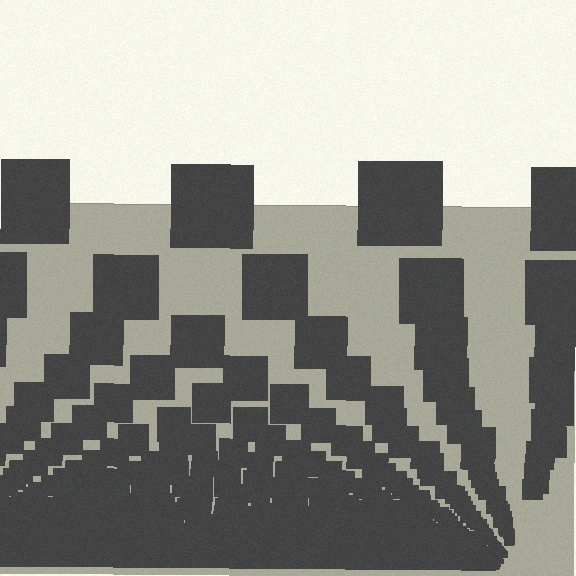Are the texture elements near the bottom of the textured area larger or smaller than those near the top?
Smaller. The gradient is inverted — elements near the bottom are smaller and denser.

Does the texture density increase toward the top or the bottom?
Density increases toward the bottom.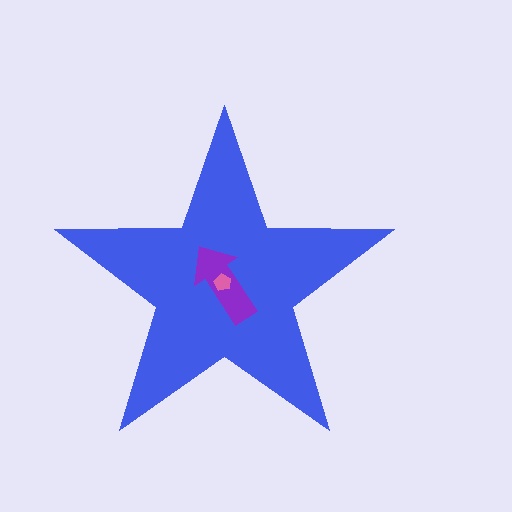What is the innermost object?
The pink pentagon.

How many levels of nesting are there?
3.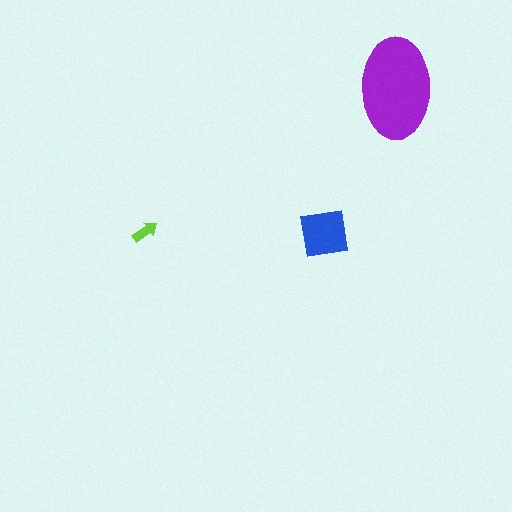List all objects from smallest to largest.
The lime arrow, the blue square, the purple ellipse.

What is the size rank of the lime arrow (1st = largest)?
3rd.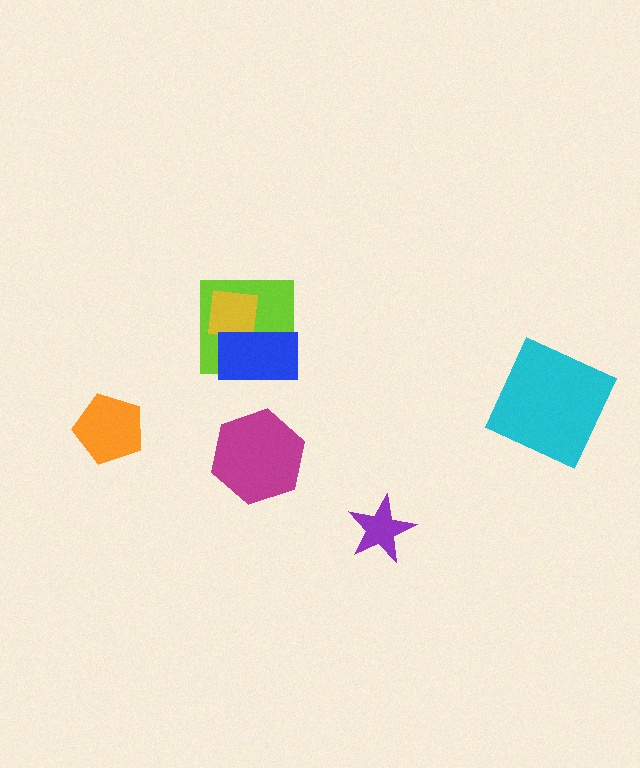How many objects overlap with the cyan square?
0 objects overlap with the cyan square.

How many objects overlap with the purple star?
0 objects overlap with the purple star.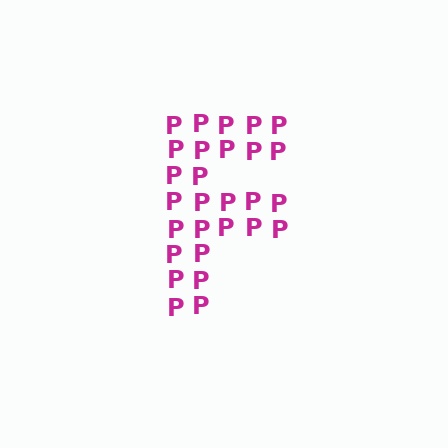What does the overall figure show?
The overall figure shows the letter F.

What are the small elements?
The small elements are letter P's.